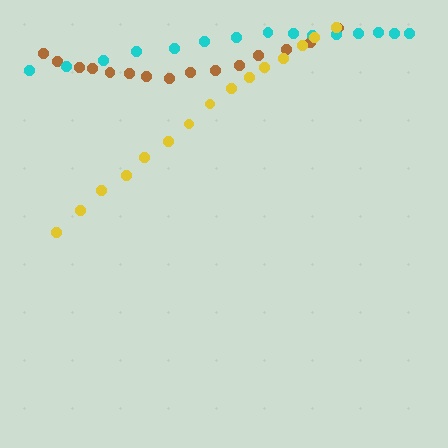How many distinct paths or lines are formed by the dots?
There are 3 distinct paths.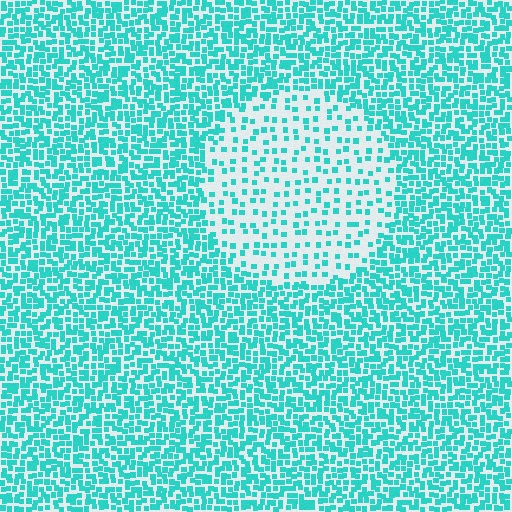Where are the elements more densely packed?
The elements are more densely packed outside the circle boundary.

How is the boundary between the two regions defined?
The boundary is defined by a change in element density (approximately 2.6x ratio). All elements are the same color, size, and shape.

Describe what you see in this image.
The image contains small cyan elements arranged at two different densities. A circle-shaped region is visible where the elements are less densely packed than the surrounding area.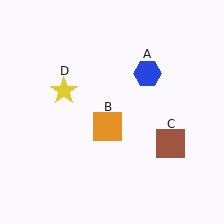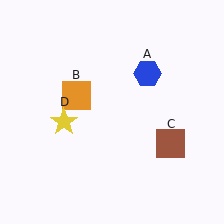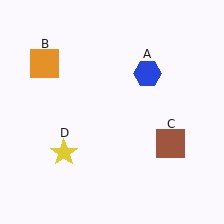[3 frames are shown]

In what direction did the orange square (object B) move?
The orange square (object B) moved up and to the left.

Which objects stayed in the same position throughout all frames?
Blue hexagon (object A) and brown square (object C) remained stationary.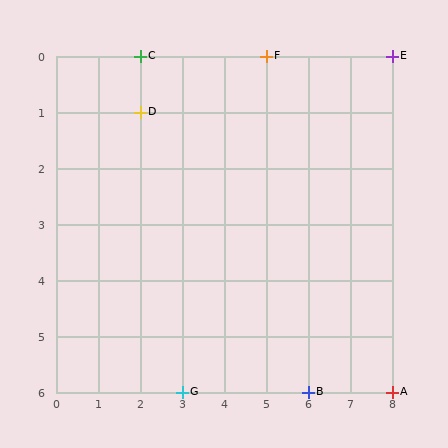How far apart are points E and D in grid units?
Points E and D are 6 columns and 1 row apart (about 6.1 grid units diagonally).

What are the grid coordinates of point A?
Point A is at grid coordinates (8, 6).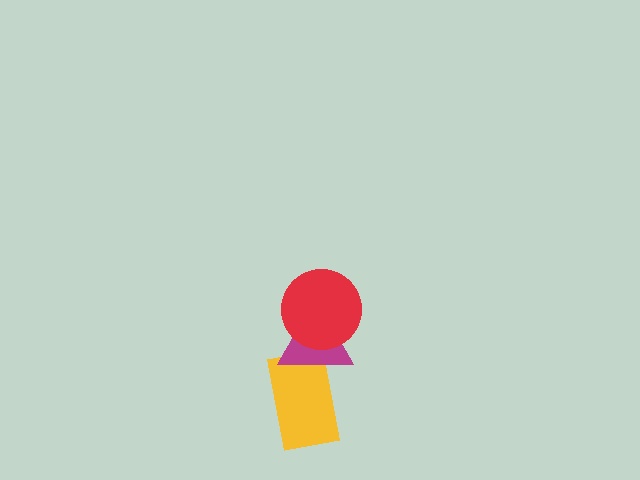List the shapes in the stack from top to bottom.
From top to bottom: the red circle, the magenta triangle, the yellow rectangle.